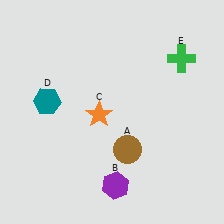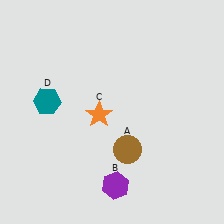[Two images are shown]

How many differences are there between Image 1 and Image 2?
There is 1 difference between the two images.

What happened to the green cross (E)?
The green cross (E) was removed in Image 2. It was in the top-right area of Image 1.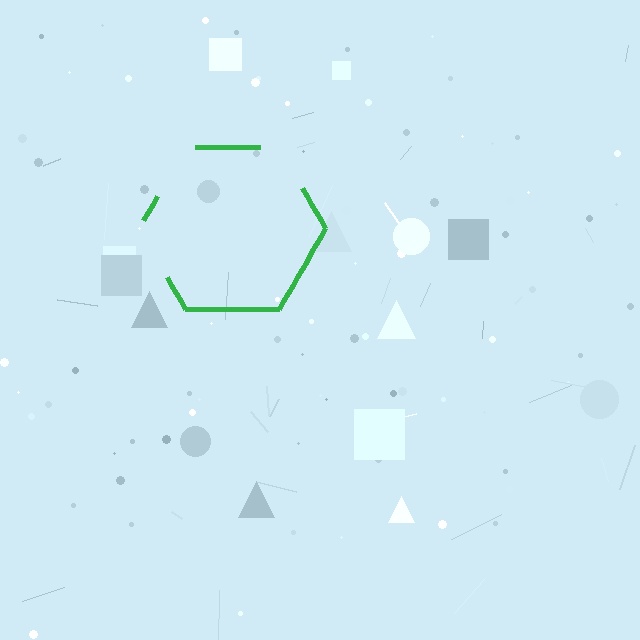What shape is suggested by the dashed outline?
The dashed outline suggests a hexagon.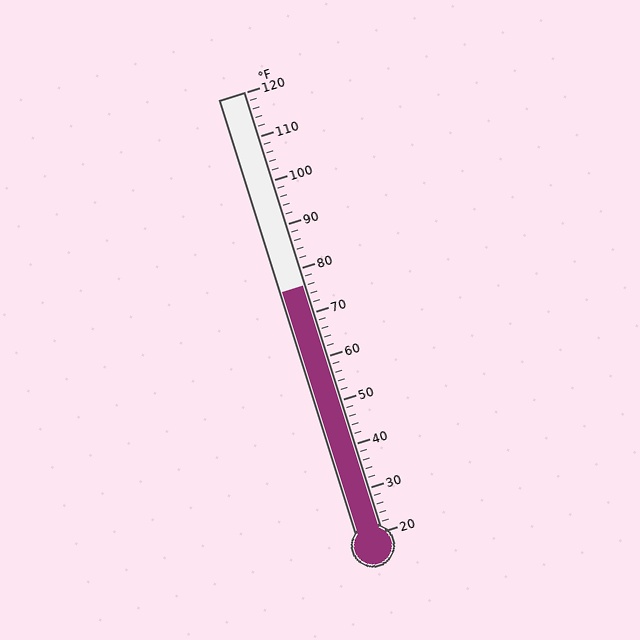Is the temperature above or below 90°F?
The temperature is below 90°F.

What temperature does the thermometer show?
The thermometer shows approximately 76°F.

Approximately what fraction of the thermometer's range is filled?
The thermometer is filled to approximately 55% of its range.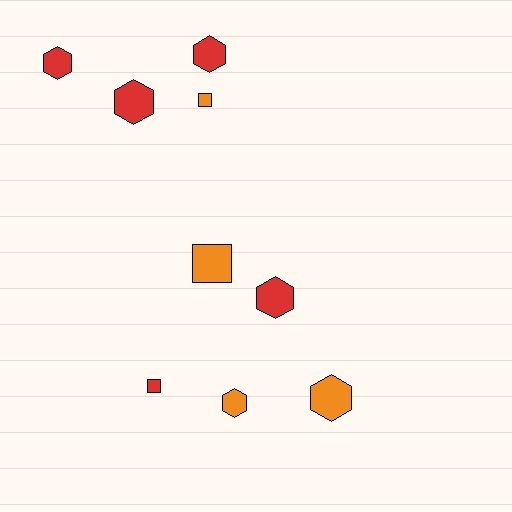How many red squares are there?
There is 1 red square.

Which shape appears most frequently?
Hexagon, with 6 objects.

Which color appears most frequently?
Red, with 5 objects.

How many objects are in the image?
There are 9 objects.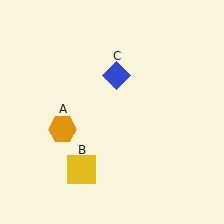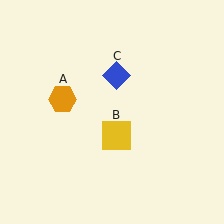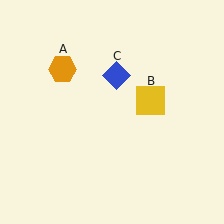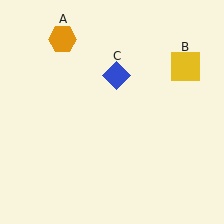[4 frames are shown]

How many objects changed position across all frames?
2 objects changed position: orange hexagon (object A), yellow square (object B).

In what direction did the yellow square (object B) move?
The yellow square (object B) moved up and to the right.